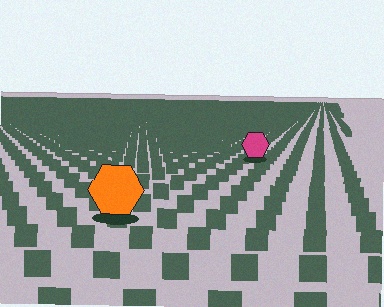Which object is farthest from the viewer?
The magenta hexagon is farthest from the viewer. It appears smaller and the ground texture around it is denser.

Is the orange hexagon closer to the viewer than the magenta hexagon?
Yes. The orange hexagon is closer — you can tell from the texture gradient: the ground texture is coarser near it.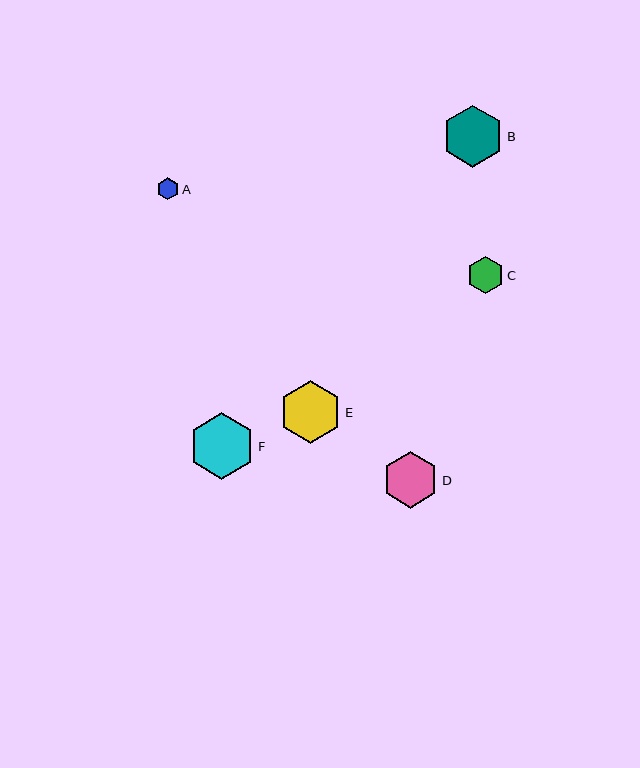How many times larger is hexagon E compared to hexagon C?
Hexagon E is approximately 1.7 times the size of hexagon C.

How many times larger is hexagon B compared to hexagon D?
Hexagon B is approximately 1.1 times the size of hexagon D.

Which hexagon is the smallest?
Hexagon A is the smallest with a size of approximately 22 pixels.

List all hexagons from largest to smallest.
From largest to smallest: F, E, B, D, C, A.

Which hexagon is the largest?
Hexagon F is the largest with a size of approximately 67 pixels.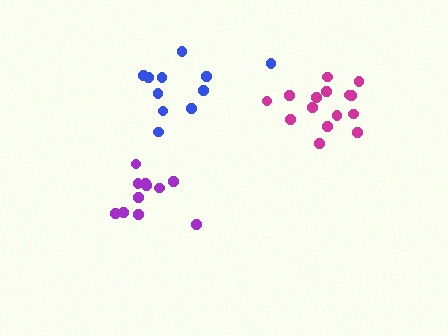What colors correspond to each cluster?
The clusters are colored: purple, magenta, blue.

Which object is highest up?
The blue cluster is topmost.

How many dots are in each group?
Group 1: 11 dots, Group 2: 15 dots, Group 3: 11 dots (37 total).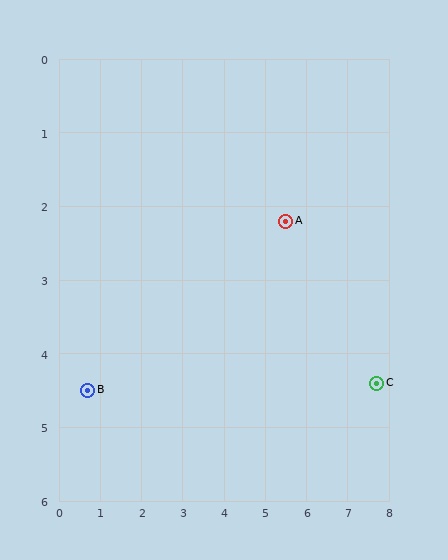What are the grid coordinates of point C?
Point C is at approximately (7.7, 4.4).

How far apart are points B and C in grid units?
Points B and C are about 7.0 grid units apart.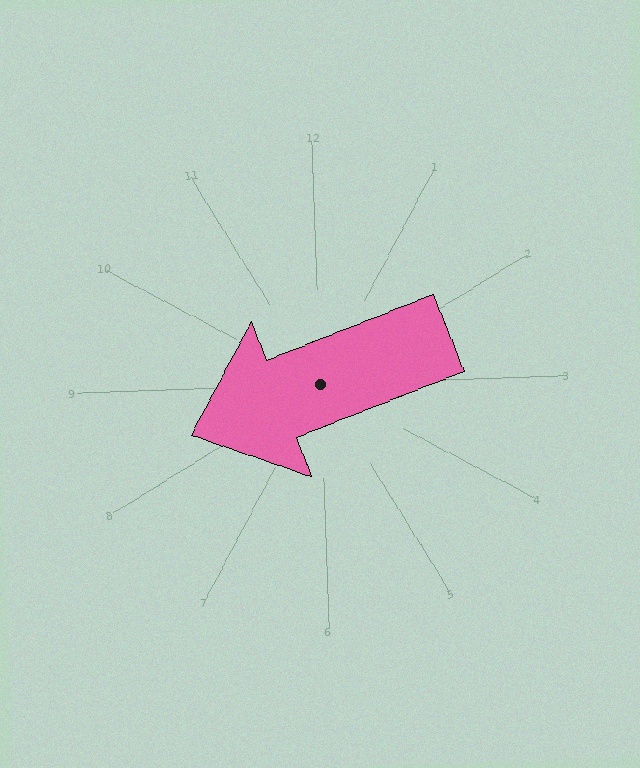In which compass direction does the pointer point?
West.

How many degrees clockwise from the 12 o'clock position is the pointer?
Approximately 250 degrees.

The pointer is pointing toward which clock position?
Roughly 8 o'clock.